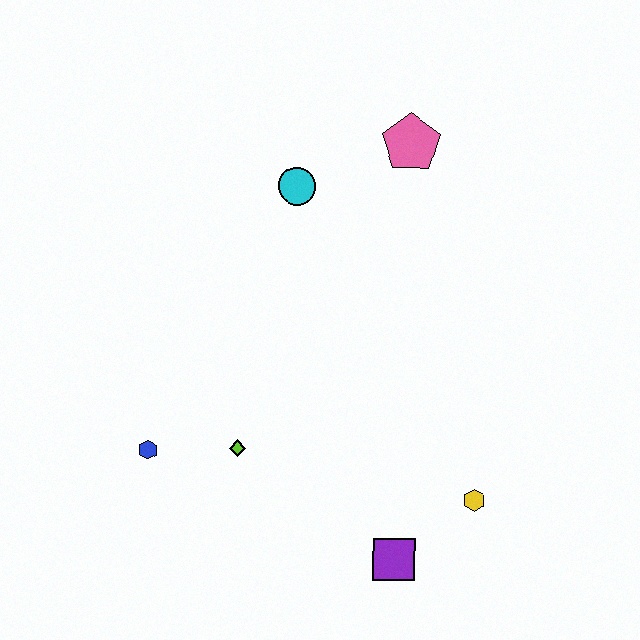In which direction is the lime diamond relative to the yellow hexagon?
The lime diamond is to the left of the yellow hexagon.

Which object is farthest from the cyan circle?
The purple square is farthest from the cyan circle.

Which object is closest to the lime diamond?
The blue hexagon is closest to the lime diamond.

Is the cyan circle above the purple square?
Yes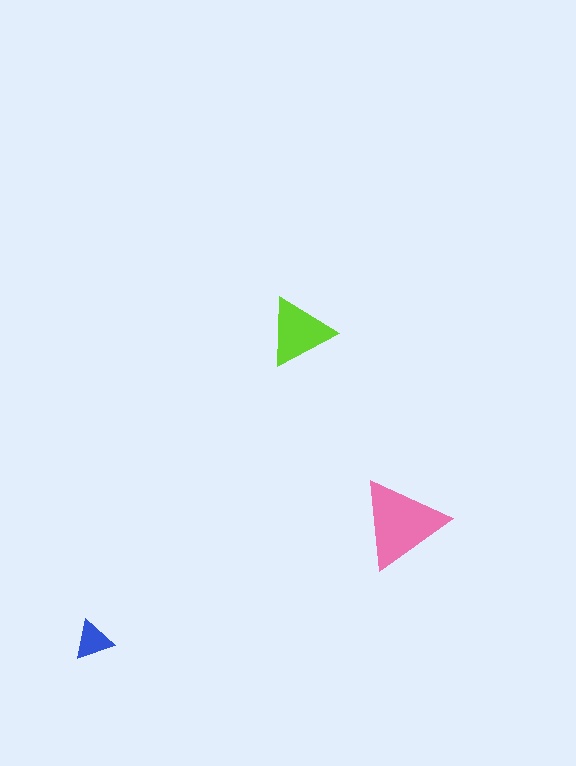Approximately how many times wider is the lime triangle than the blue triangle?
About 1.5 times wider.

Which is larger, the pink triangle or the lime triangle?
The pink one.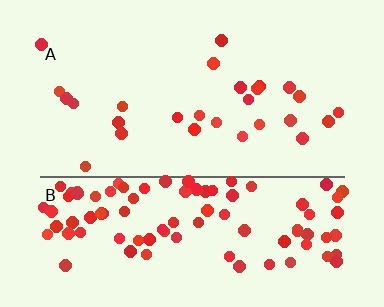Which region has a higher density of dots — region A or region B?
B (the bottom).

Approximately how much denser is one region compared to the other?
Approximately 4.0× — region B over region A.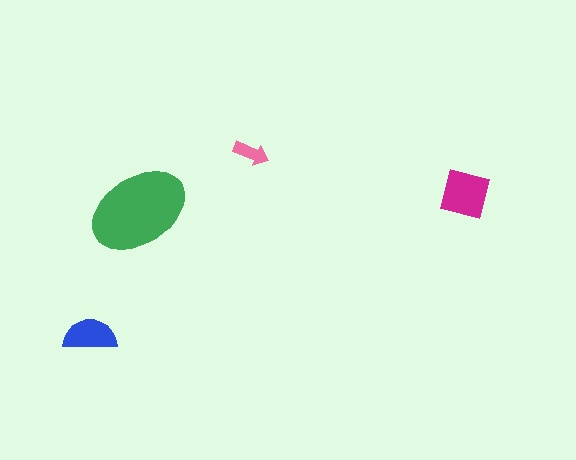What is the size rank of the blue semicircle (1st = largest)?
3rd.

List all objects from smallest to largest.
The pink arrow, the blue semicircle, the magenta square, the green ellipse.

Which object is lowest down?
The blue semicircle is bottommost.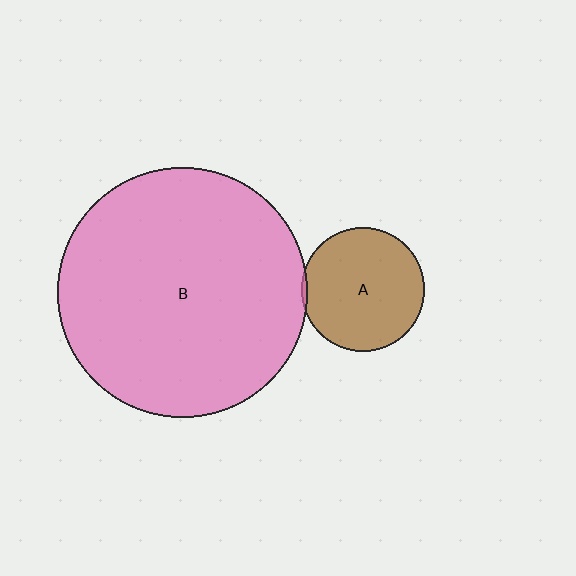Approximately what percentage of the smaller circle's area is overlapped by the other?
Approximately 5%.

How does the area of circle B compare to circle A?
Approximately 4.1 times.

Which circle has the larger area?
Circle B (pink).